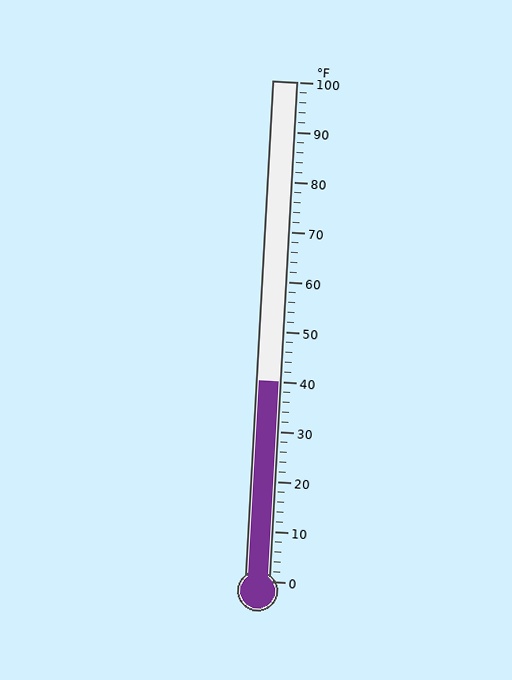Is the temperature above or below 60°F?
The temperature is below 60°F.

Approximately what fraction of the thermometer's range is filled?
The thermometer is filled to approximately 40% of its range.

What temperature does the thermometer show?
The thermometer shows approximately 40°F.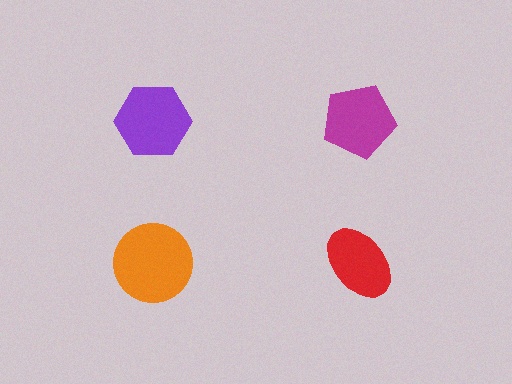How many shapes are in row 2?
2 shapes.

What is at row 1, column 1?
A purple hexagon.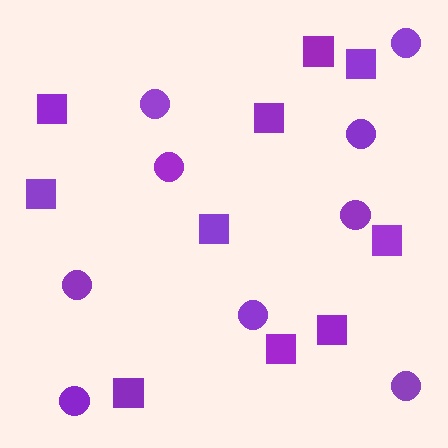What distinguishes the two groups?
There are 2 groups: one group of squares (10) and one group of circles (9).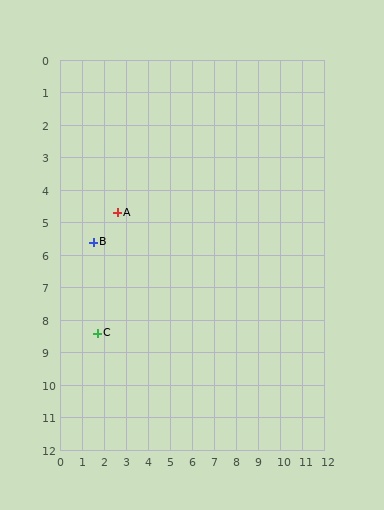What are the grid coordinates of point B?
Point B is at approximately (1.5, 5.6).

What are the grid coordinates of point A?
Point A is at approximately (2.6, 4.7).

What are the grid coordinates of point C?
Point C is at approximately (1.7, 8.4).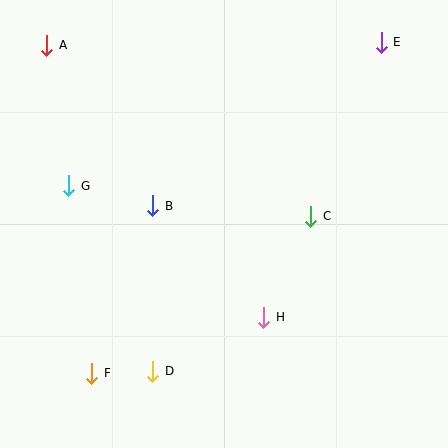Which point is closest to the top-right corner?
Point E is closest to the top-right corner.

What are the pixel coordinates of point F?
Point F is at (92, 373).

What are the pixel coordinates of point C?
Point C is at (311, 216).